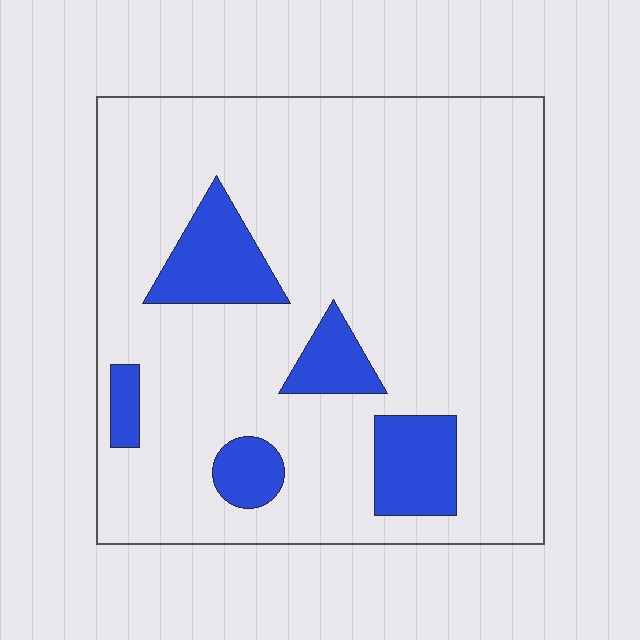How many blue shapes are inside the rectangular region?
5.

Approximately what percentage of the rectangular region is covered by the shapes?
Approximately 15%.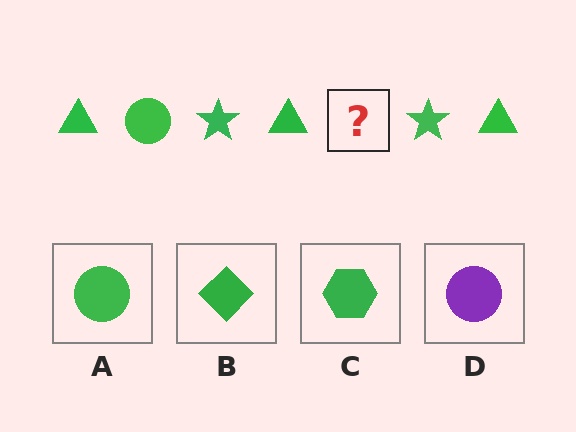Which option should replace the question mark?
Option A.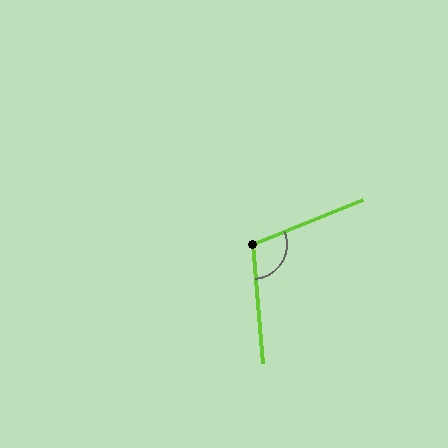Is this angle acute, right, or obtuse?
It is obtuse.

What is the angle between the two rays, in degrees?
Approximately 107 degrees.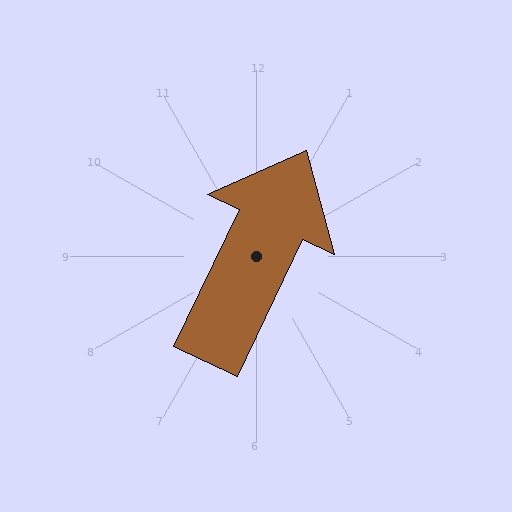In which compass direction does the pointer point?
Northeast.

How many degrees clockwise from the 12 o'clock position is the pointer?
Approximately 25 degrees.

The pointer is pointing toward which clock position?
Roughly 1 o'clock.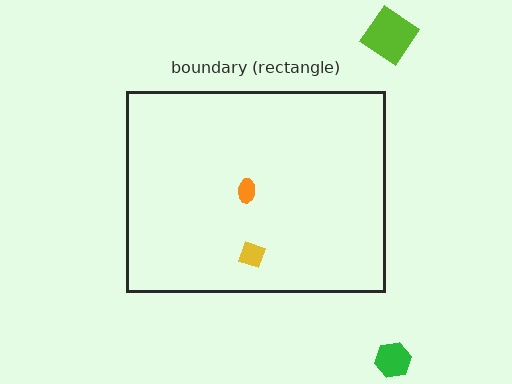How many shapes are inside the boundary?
2 inside, 2 outside.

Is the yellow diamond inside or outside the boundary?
Inside.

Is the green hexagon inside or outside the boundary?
Outside.